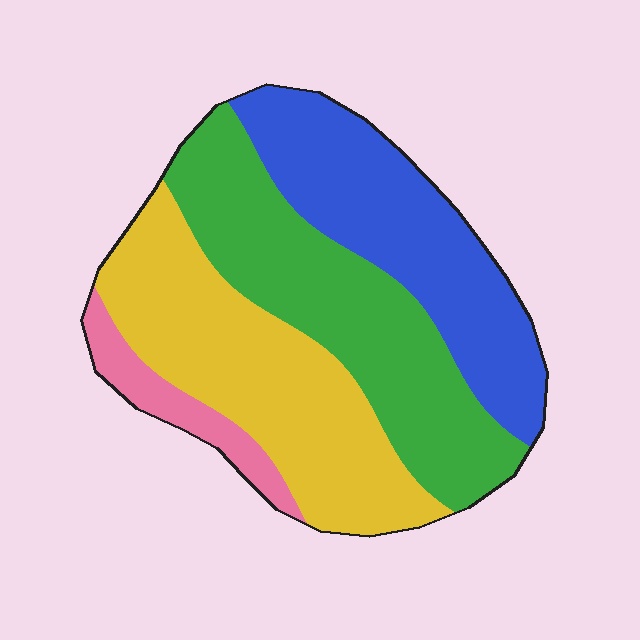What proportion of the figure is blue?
Blue takes up about one quarter (1/4) of the figure.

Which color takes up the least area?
Pink, at roughly 5%.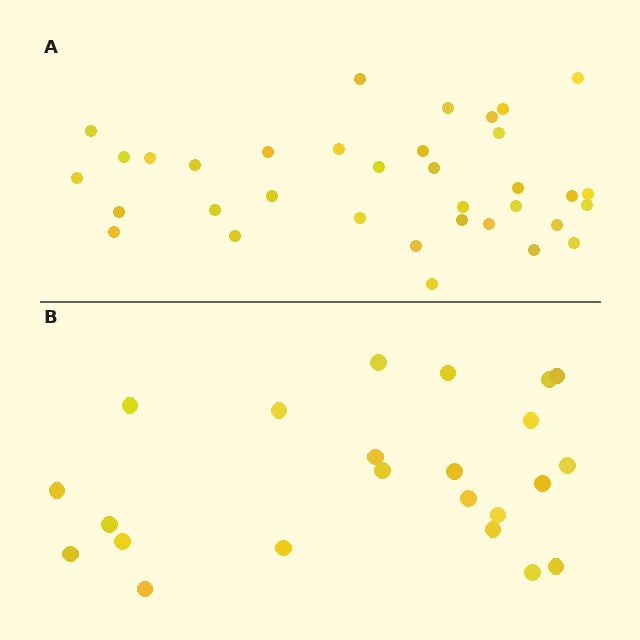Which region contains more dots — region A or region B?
Region A (the top region) has more dots.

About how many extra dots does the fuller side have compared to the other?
Region A has roughly 12 or so more dots than region B.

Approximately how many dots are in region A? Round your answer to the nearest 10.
About 40 dots. (The exact count is 35, which rounds to 40.)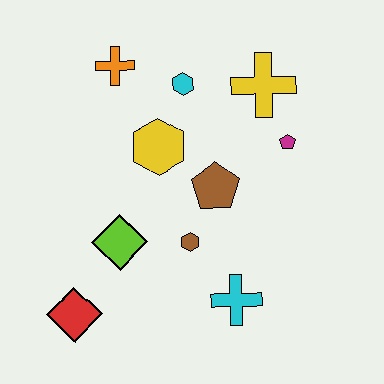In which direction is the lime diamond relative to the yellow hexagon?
The lime diamond is below the yellow hexagon.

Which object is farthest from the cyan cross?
The orange cross is farthest from the cyan cross.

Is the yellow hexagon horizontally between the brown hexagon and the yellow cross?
No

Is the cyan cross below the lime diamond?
Yes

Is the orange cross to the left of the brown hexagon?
Yes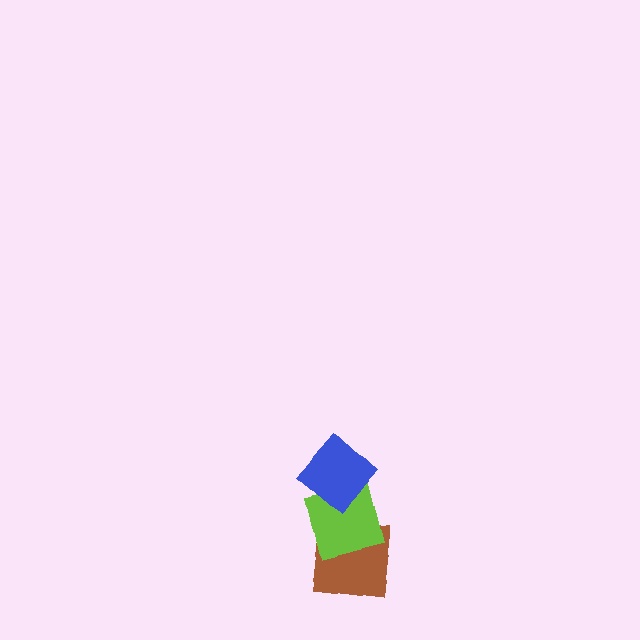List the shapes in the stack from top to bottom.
From top to bottom: the blue diamond, the lime square, the brown square.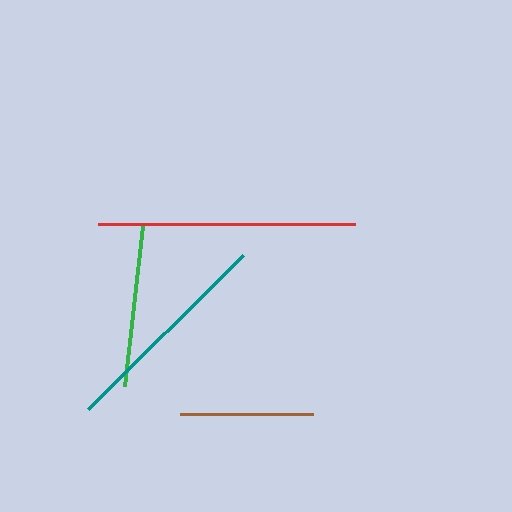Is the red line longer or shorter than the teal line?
The red line is longer than the teal line.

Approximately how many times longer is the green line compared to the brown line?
The green line is approximately 1.2 times the length of the brown line.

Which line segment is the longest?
The red line is the longest at approximately 257 pixels.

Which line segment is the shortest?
The brown line is the shortest at approximately 133 pixels.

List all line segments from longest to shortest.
From longest to shortest: red, teal, green, brown.